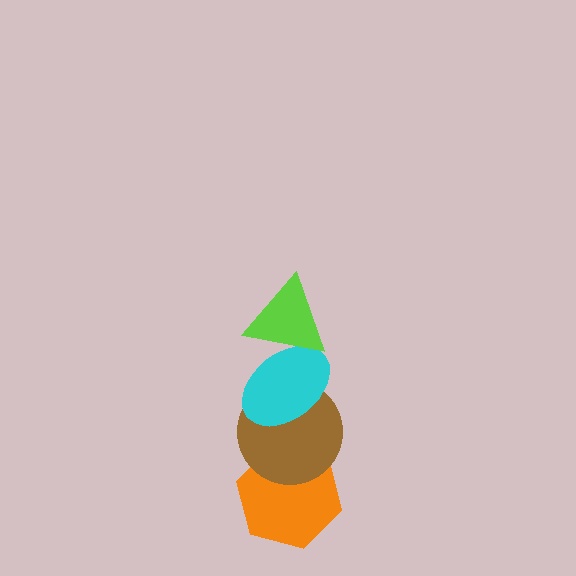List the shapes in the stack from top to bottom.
From top to bottom: the lime triangle, the cyan ellipse, the brown circle, the orange hexagon.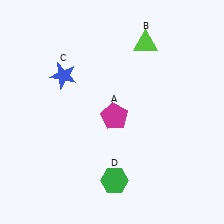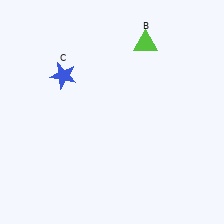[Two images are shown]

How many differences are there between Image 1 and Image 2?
There are 2 differences between the two images.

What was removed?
The magenta pentagon (A), the green hexagon (D) were removed in Image 2.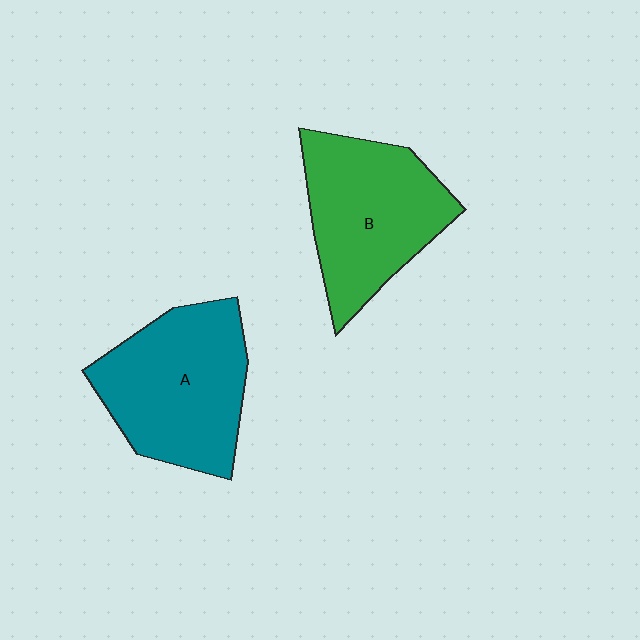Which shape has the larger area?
Shape A (teal).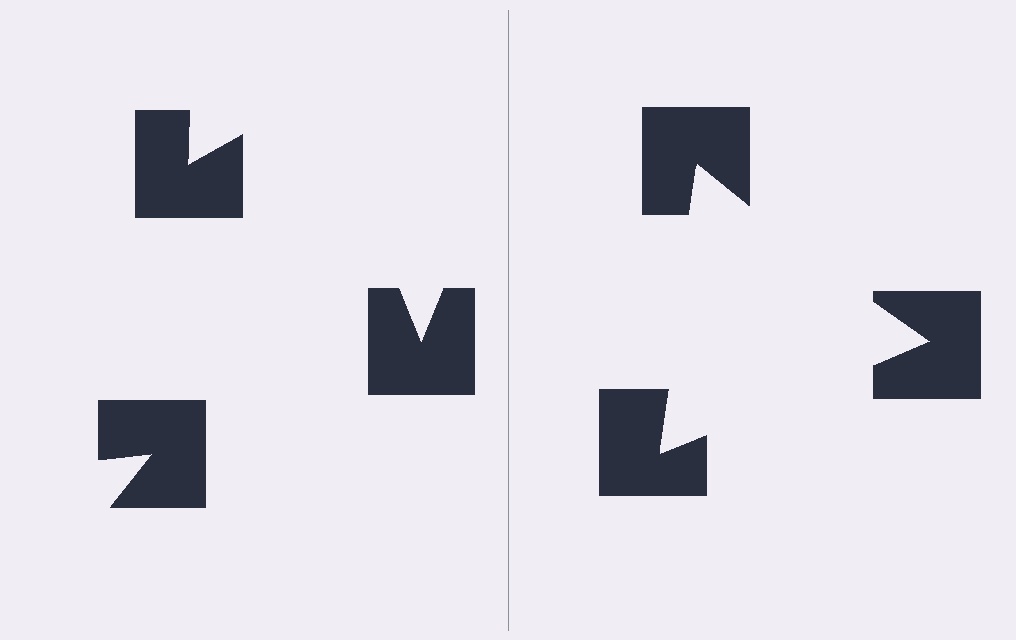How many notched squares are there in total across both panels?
6 — 3 on each side.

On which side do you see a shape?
An illusory triangle appears on the right side. On the left side the wedge cuts are rotated, so no coherent shape forms.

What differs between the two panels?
The notched squares are positioned identically on both sides; only the wedge orientations differ. On the right they align to a triangle; on the left they are misaligned.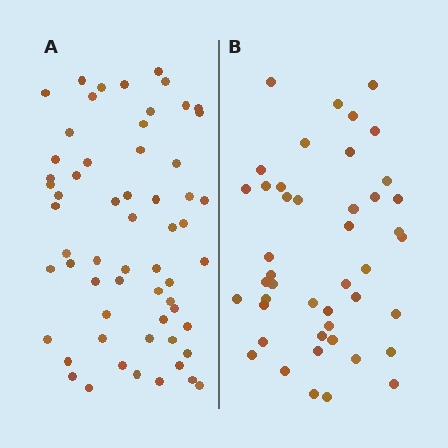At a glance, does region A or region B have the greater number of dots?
Region A (the left region) has more dots.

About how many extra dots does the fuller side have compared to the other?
Region A has approximately 15 more dots than region B.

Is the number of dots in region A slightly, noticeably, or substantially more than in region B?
Region A has noticeably more, but not dramatically so. The ratio is roughly 1.3 to 1.